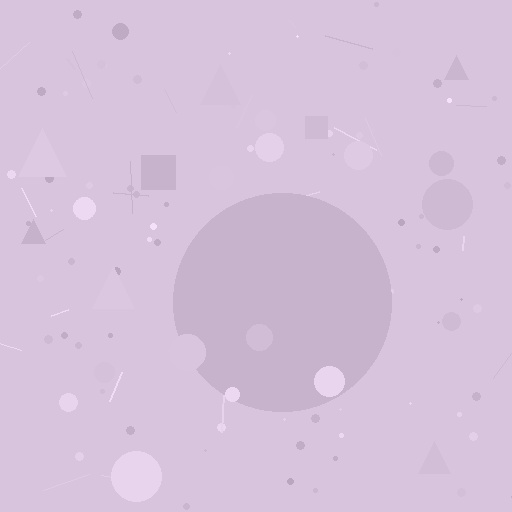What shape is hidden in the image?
A circle is hidden in the image.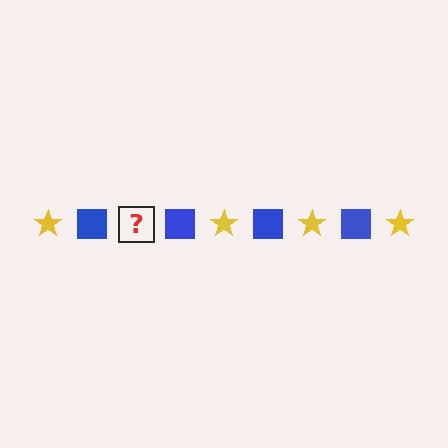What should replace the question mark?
The question mark should be replaced with a yellow star.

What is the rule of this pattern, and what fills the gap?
The rule is that the pattern alternates between yellow star and blue square. The gap should be filled with a yellow star.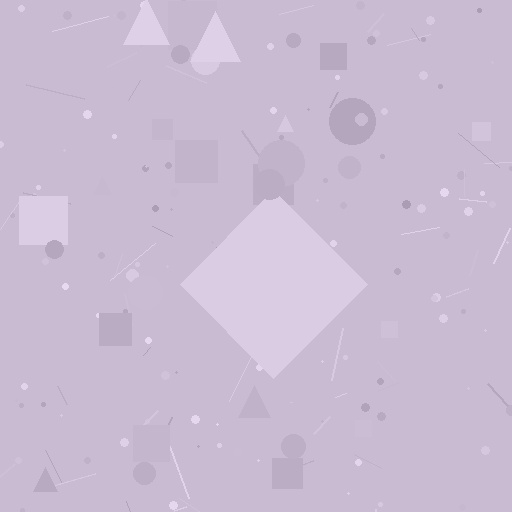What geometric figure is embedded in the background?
A diamond is embedded in the background.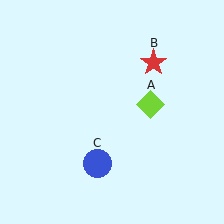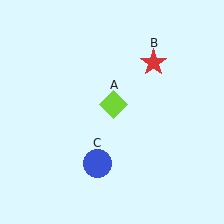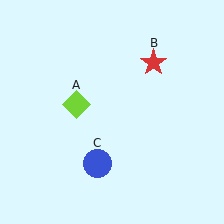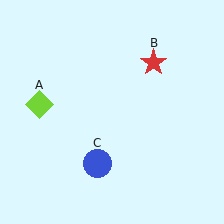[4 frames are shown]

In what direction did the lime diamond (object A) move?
The lime diamond (object A) moved left.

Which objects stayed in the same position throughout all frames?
Red star (object B) and blue circle (object C) remained stationary.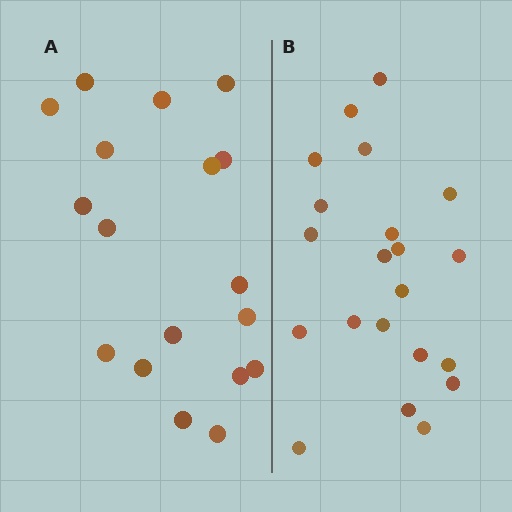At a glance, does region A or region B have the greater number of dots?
Region B (the right region) has more dots.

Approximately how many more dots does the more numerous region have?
Region B has just a few more — roughly 2 or 3 more dots than region A.